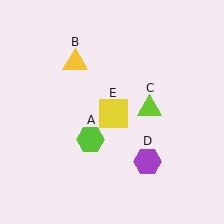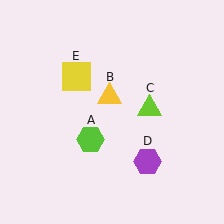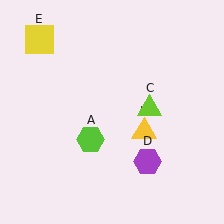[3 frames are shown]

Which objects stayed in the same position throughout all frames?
Lime hexagon (object A) and lime triangle (object C) and purple hexagon (object D) remained stationary.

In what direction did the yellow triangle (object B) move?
The yellow triangle (object B) moved down and to the right.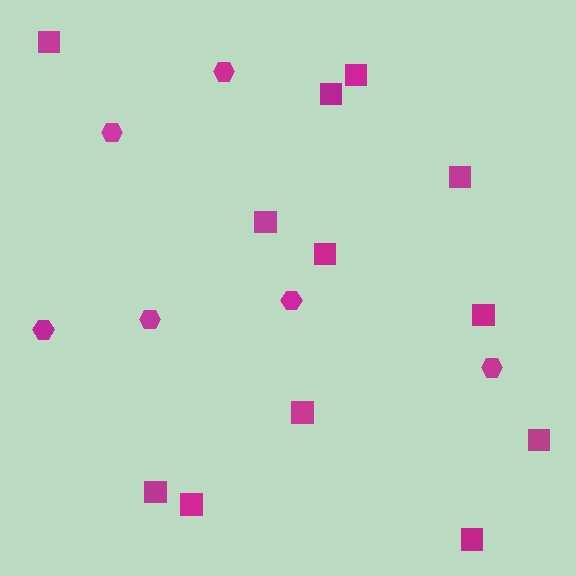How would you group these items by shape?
There are 2 groups: one group of hexagons (6) and one group of squares (12).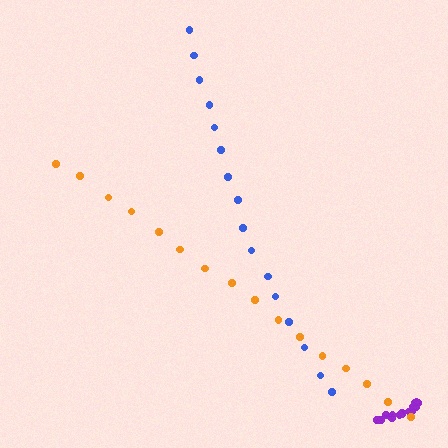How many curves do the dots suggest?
There are 3 distinct paths.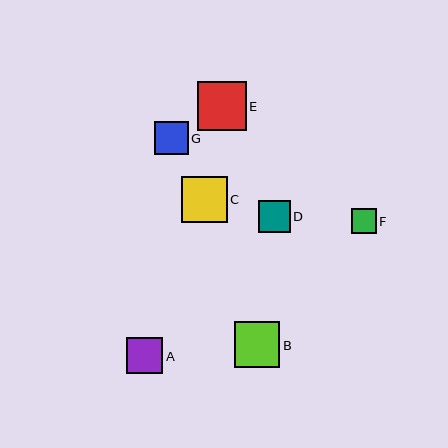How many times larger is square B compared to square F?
Square B is approximately 1.8 times the size of square F.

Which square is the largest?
Square E is the largest with a size of approximately 49 pixels.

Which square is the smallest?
Square F is the smallest with a size of approximately 25 pixels.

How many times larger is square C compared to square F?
Square C is approximately 1.8 times the size of square F.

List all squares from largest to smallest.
From largest to smallest: E, C, B, A, G, D, F.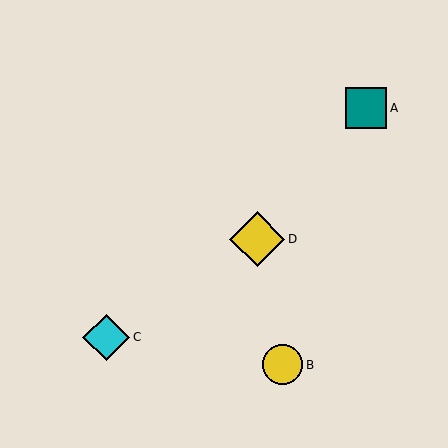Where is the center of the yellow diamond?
The center of the yellow diamond is at (257, 239).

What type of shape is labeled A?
Shape A is a teal square.